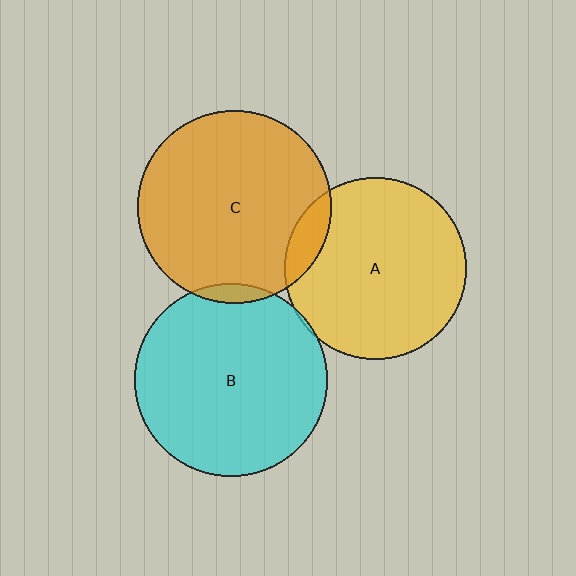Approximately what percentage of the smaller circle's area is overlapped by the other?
Approximately 5%.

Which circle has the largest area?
Circle C (orange).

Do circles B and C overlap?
Yes.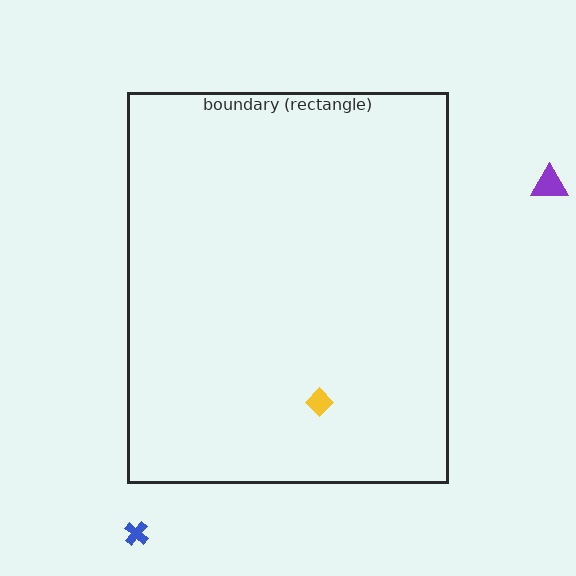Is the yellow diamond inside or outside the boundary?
Inside.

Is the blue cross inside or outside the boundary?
Outside.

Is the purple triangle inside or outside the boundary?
Outside.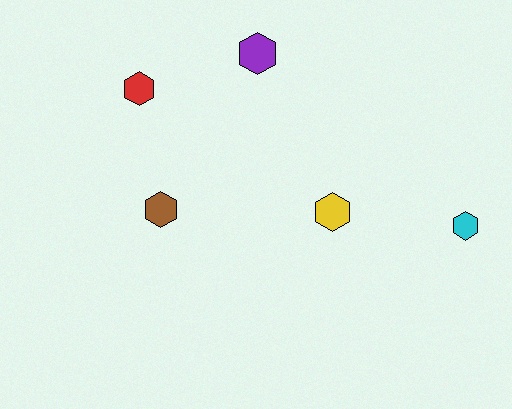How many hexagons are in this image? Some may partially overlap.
There are 5 hexagons.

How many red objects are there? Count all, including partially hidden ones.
There is 1 red object.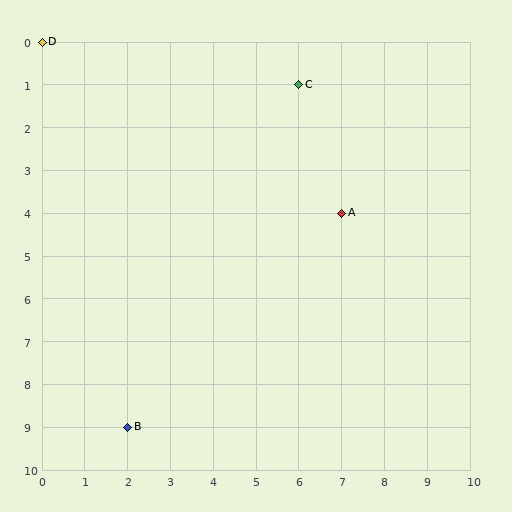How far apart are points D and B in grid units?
Points D and B are 2 columns and 9 rows apart (about 9.2 grid units diagonally).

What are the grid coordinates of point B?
Point B is at grid coordinates (2, 9).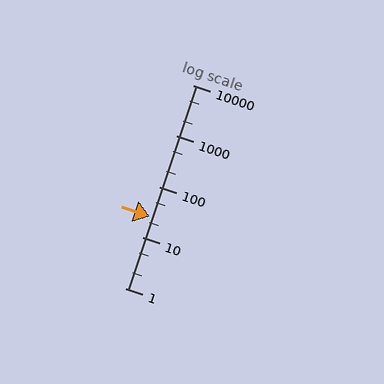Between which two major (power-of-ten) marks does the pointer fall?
The pointer is between 10 and 100.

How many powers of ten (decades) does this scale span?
The scale spans 4 decades, from 1 to 10000.